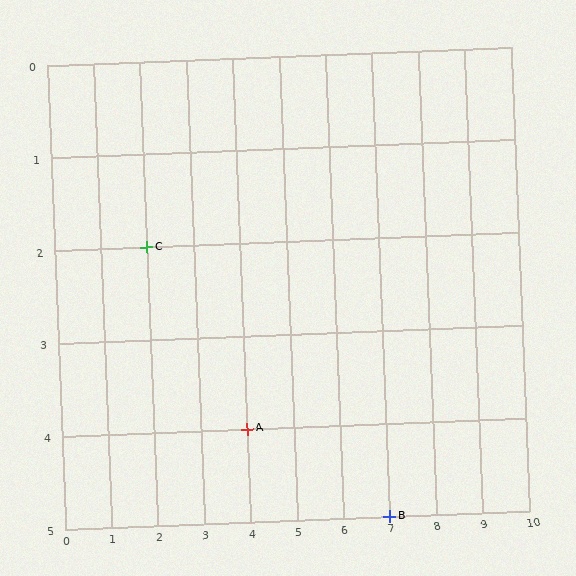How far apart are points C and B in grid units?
Points C and B are 5 columns and 3 rows apart (about 5.8 grid units diagonally).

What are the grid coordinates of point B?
Point B is at grid coordinates (7, 5).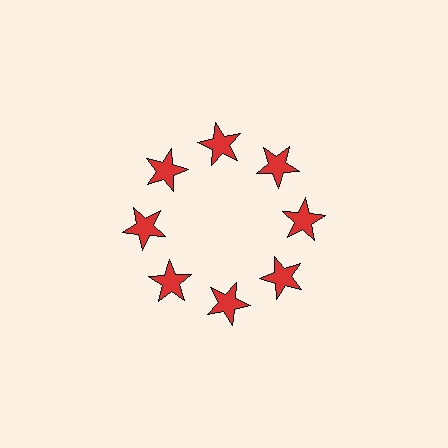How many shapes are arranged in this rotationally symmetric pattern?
There are 8 shapes, arranged in 8 groups of 1.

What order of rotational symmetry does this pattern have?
This pattern has 8-fold rotational symmetry.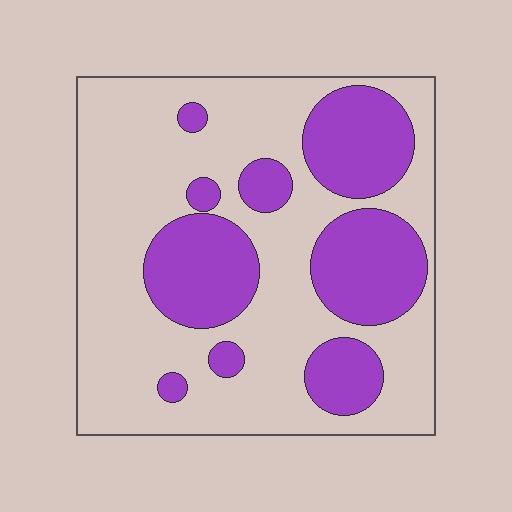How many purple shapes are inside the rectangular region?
9.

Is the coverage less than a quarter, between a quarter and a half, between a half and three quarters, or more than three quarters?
Between a quarter and a half.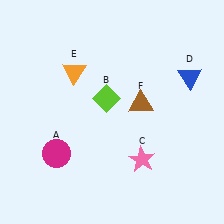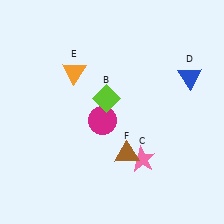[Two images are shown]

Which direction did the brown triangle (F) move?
The brown triangle (F) moved down.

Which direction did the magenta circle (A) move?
The magenta circle (A) moved right.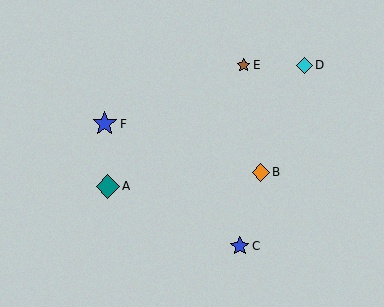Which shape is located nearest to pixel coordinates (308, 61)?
The cyan diamond (labeled D) at (304, 65) is nearest to that location.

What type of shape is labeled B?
Shape B is an orange diamond.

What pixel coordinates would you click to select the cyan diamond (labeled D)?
Click at (304, 65) to select the cyan diamond D.